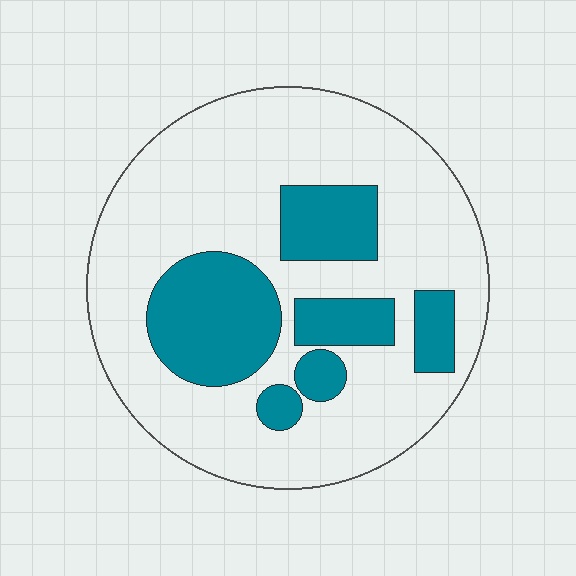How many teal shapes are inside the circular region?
6.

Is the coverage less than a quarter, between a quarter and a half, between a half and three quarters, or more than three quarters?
Between a quarter and a half.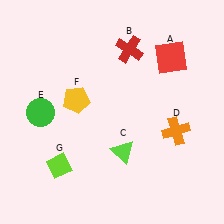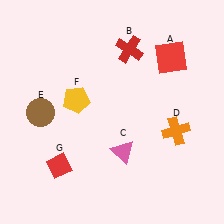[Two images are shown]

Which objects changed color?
C changed from lime to pink. E changed from green to brown. G changed from lime to red.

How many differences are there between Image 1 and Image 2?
There are 3 differences between the two images.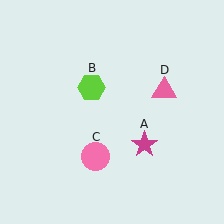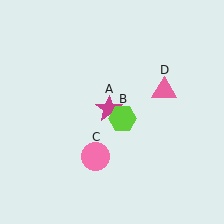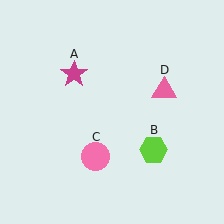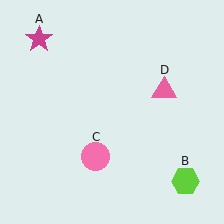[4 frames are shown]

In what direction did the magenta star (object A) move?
The magenta star (object A) moved up and to the left.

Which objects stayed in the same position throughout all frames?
Pink circle (object C) and pink triangle (object D) remained stationary.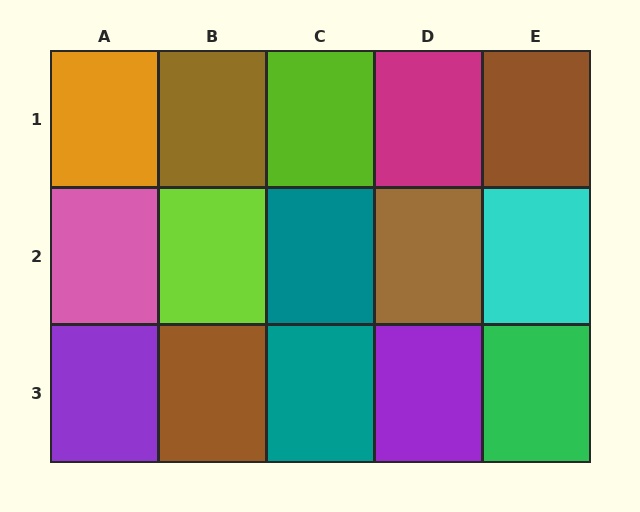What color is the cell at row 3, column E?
Green.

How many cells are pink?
1 cell is pink.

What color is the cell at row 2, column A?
Pink.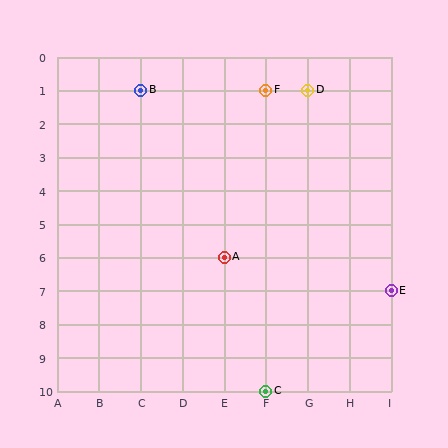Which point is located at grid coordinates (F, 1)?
Point F is at (F, 1).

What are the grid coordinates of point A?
Point A is at grid coordinates (E, 6).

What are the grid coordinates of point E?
Point E is at grid coordinates (I, 7).